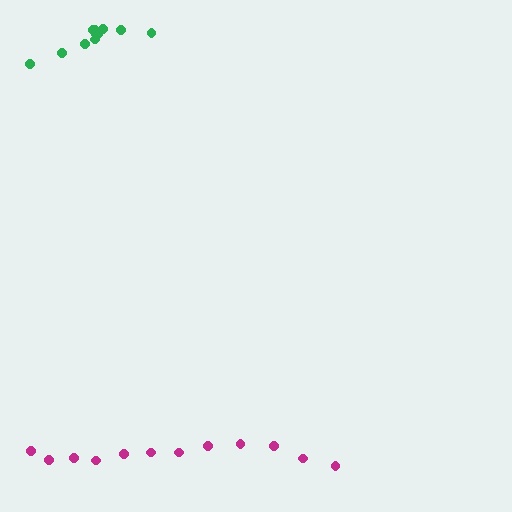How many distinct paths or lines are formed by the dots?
There are 2 distinct paths.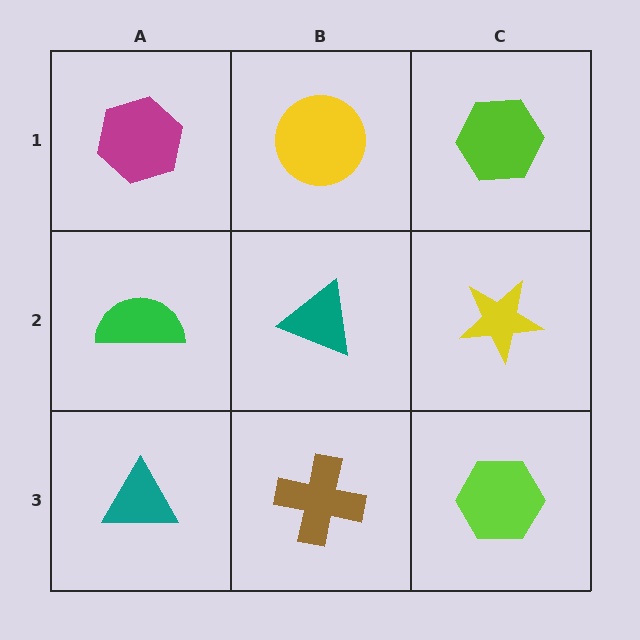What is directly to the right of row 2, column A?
A teal triangle.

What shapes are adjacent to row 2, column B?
A yellow circle (row 1, column B), a brown cross (row 3, column B), a green semicircle (row 2, column A), a yellow star (row 2, column C).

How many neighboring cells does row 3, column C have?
2.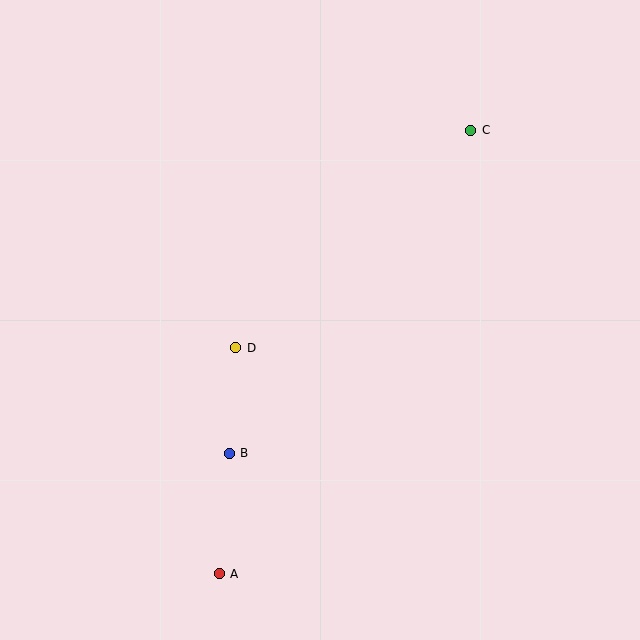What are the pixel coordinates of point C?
Point C is at (471, 130).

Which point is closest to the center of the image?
Point D at (236, 348) is closest to the center.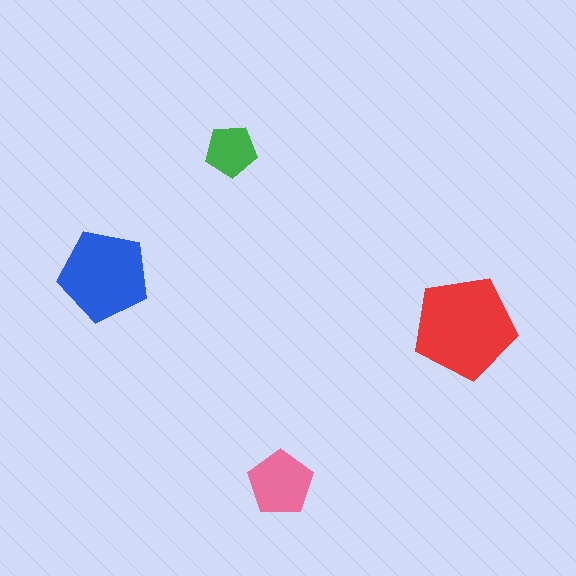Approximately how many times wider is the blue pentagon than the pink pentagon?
About 1.5 times wider.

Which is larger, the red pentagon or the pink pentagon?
The red one.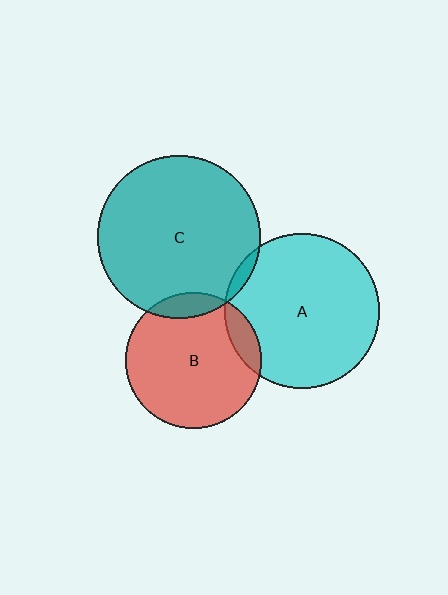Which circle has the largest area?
Circle C (teal).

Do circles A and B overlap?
Yes.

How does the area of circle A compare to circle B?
Approximately 1.3 times.